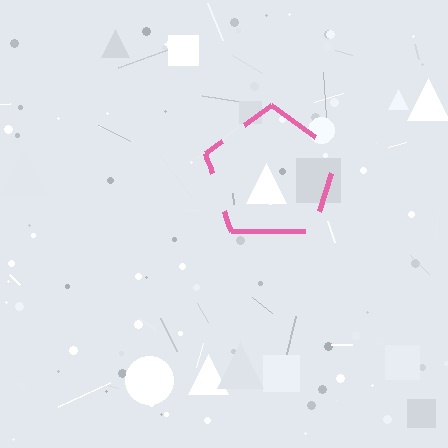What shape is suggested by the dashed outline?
The dashed outline suggests a pentagon.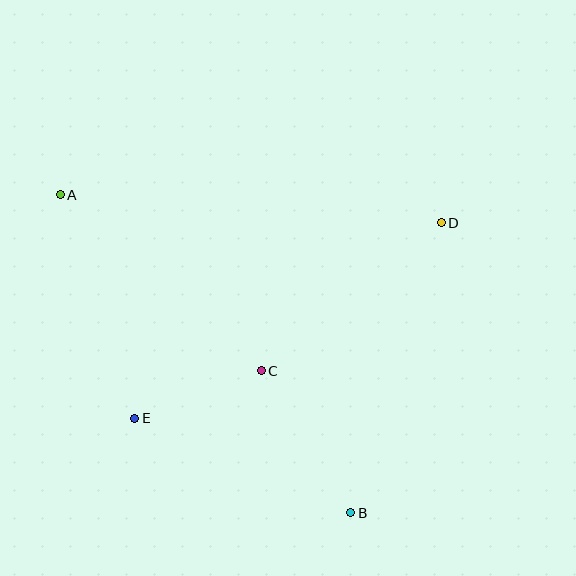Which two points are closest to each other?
Points C and E are closest to each other.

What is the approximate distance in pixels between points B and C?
The distance between B and C is approximately 168 pixels.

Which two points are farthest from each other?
Points A and B are farthest from each other.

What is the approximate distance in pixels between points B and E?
The distance between B and E is approximately 236 pixels.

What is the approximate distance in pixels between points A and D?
The distance between A and D is approximately 382 pixels.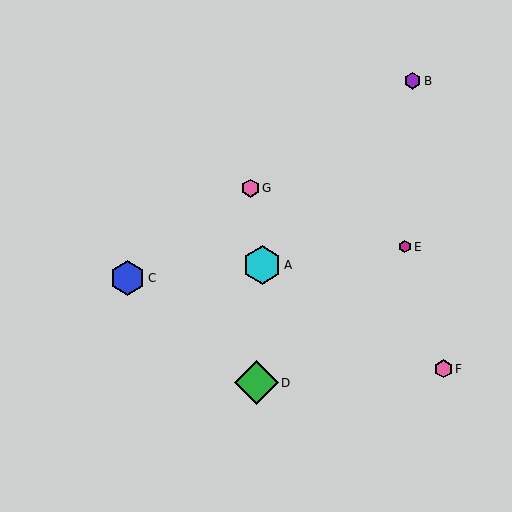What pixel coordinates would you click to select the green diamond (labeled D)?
Click at (256, 383) to select the green diamond D.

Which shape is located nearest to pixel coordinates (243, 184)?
The pink hexagon (labeled G) at (250, 188) is nearest to that location.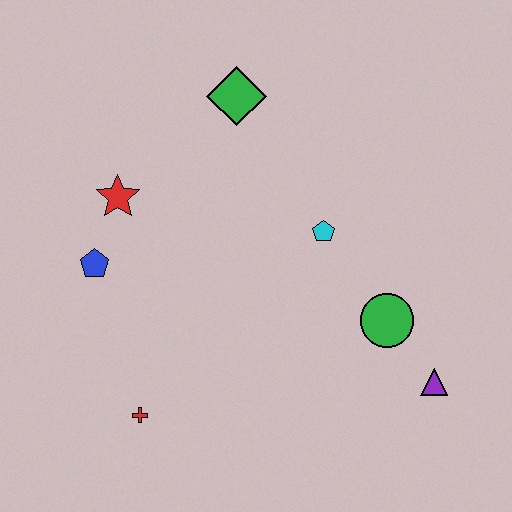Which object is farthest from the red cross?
The green diamond is farthest from the red cross.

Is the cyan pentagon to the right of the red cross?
Yes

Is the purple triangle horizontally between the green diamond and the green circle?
No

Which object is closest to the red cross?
The blue pentagon is closest to the red cross.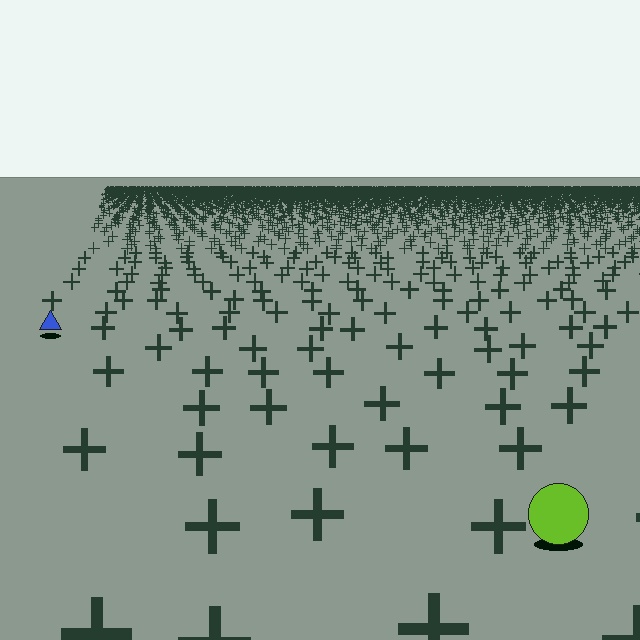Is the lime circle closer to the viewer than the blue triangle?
Yes. The lime circle is closer — you can tell from the texture gradient: the ground texture is coarser near it.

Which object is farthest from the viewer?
The blue triangle is farthest from the viewer. It appears smaller and the ground texture around it is denser.